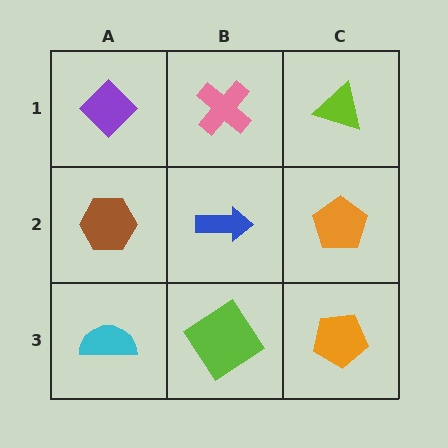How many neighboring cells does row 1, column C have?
2.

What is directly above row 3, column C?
An orange pentagon.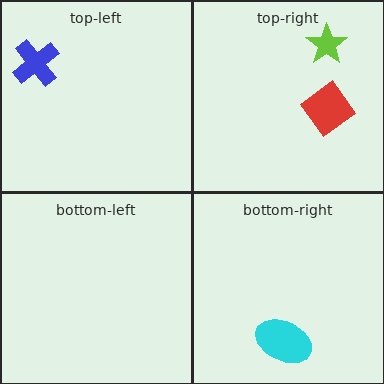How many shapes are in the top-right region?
2.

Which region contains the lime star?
The top-right region.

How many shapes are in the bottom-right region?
1.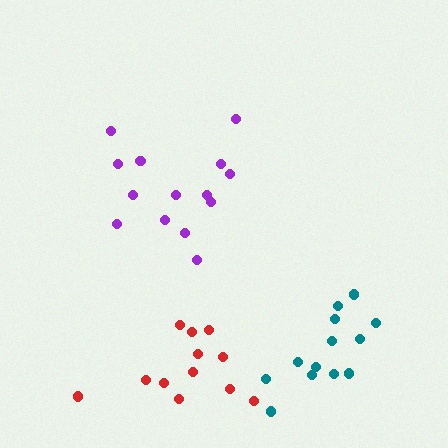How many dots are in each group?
Group 1: 12 dots, Group 2: 14 dots, Group 3: 13 dots (39 total).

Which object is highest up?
The purple cluster is topmost.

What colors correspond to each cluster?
The clusters are colored: red, purple, teal.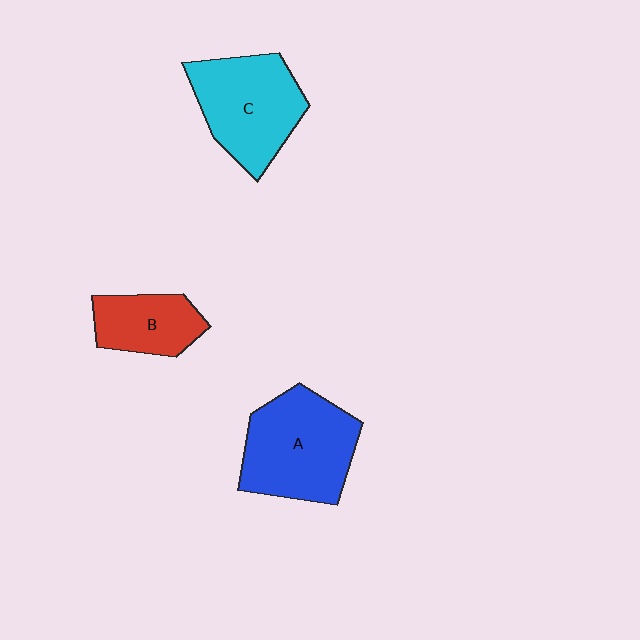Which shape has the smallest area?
Shape B (red).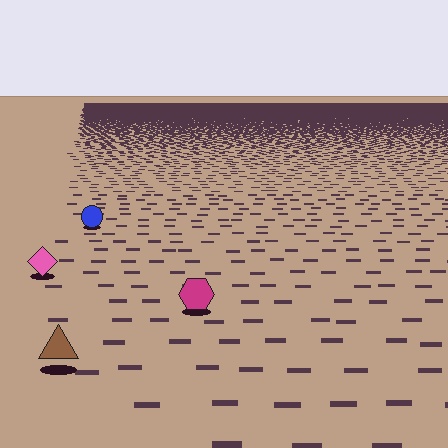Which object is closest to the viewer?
The brown triangle is closest. The texture marks near it are larger and more spread out.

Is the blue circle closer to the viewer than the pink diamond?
No. The pink diamond is closer — you can tell from the texture gradient: the ground texture is coarser near it.